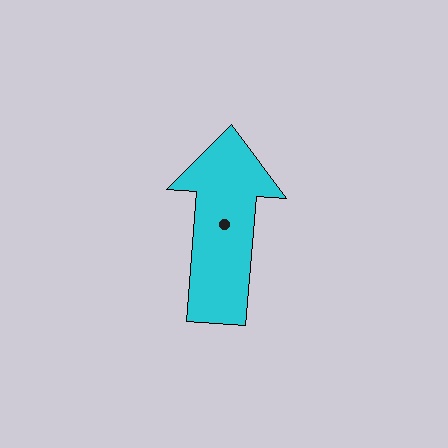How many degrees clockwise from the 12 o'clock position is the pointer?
Approximately 5 degrees.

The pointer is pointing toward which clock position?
Roughly 12 o'clock.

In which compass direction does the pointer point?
North.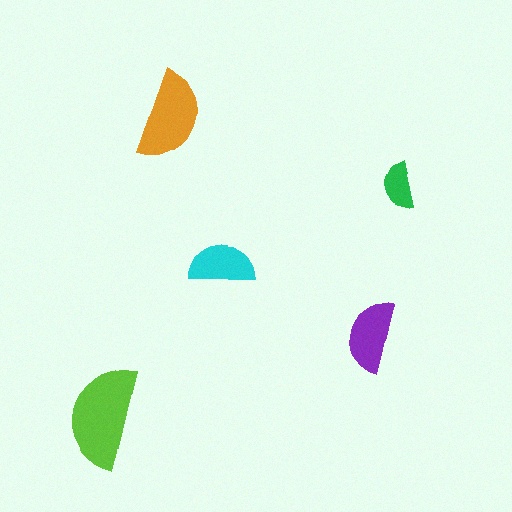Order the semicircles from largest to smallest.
the lime one, the orange one, the purple one, the cyan one, the green one.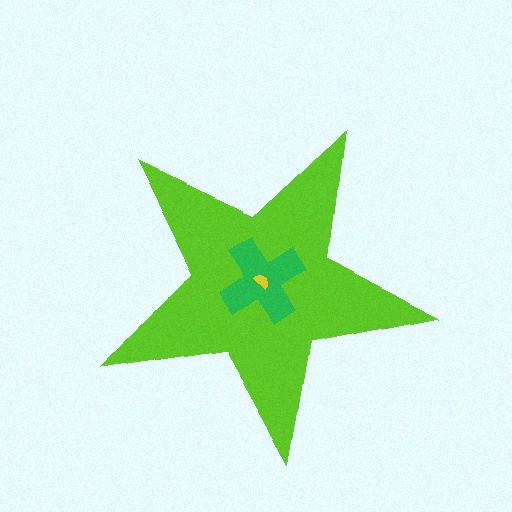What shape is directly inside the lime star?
The green cross.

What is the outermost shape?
The lime star.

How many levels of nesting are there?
3.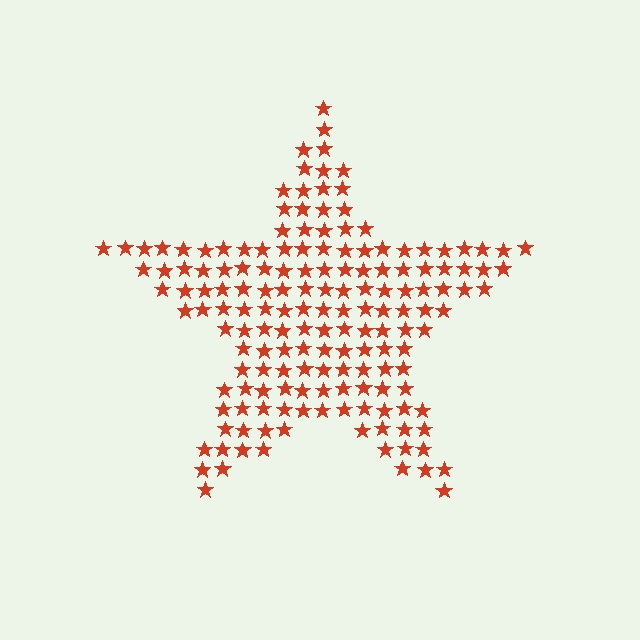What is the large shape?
The large shape is a star.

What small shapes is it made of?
It is made of small stars.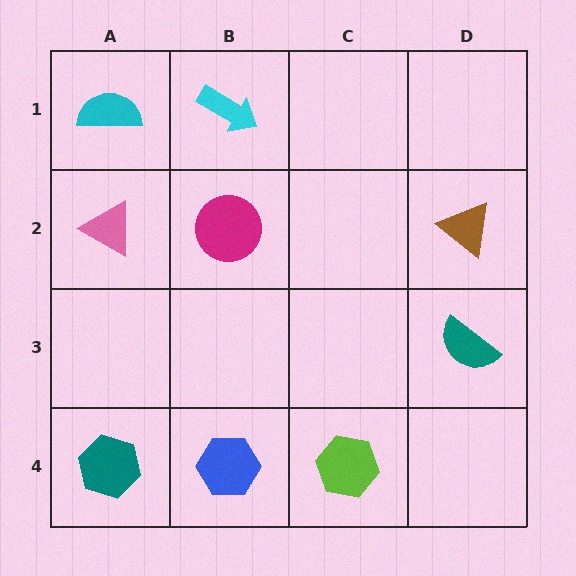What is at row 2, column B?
A magenta circle.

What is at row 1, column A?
A cyan semicircle.